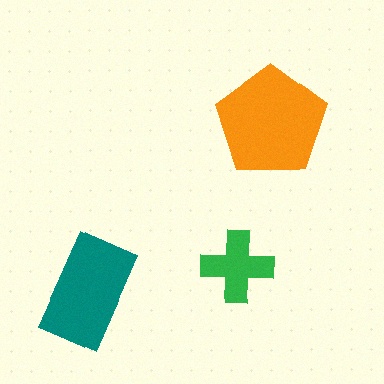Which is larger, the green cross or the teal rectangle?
The teal rectangle.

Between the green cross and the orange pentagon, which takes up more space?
The orange pentagon.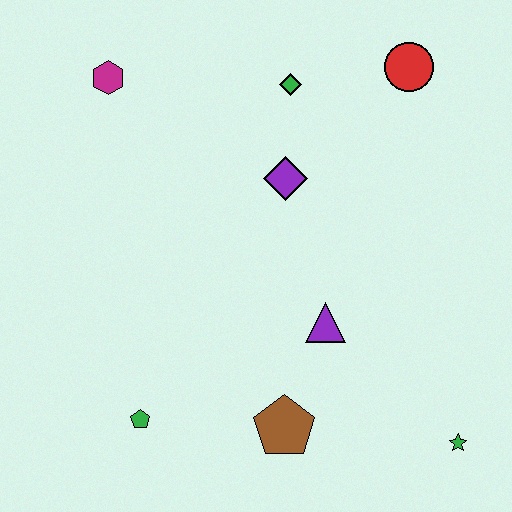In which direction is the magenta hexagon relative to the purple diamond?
The magenta hexagon is to the left of the purple diamond.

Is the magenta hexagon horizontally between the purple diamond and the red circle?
No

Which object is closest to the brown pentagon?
The purple triangle is closest to the brown pentagon.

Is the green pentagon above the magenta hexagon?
No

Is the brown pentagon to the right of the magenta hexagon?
Yes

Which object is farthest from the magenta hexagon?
The green star is farthest from the magenta hexagon.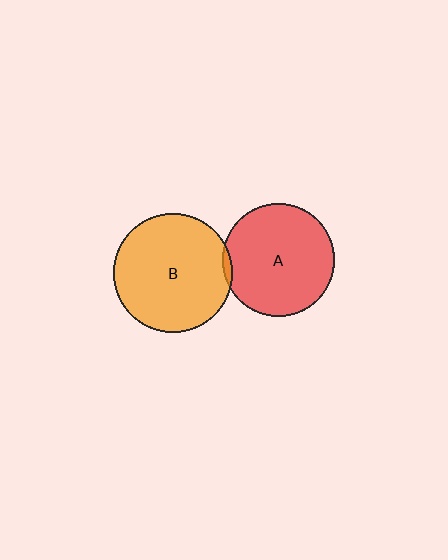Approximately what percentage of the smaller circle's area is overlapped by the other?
Approximately 5%.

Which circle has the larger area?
Circle B (orange).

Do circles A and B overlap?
Yes.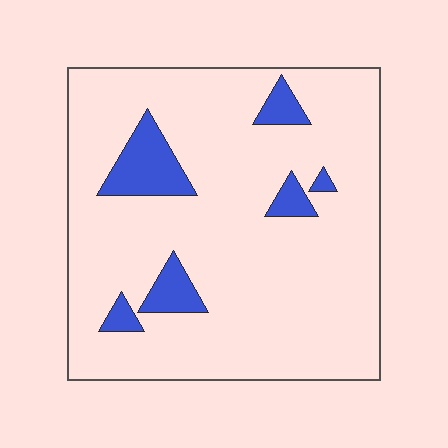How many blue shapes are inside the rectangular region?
6.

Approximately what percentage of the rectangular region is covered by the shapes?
Approximately 10%.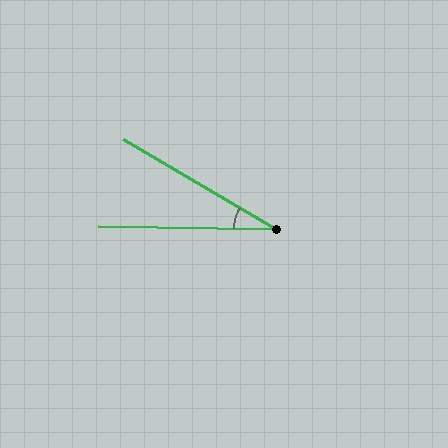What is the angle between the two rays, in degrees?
Approximately 29 degrees.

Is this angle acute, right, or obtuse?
It is acute.